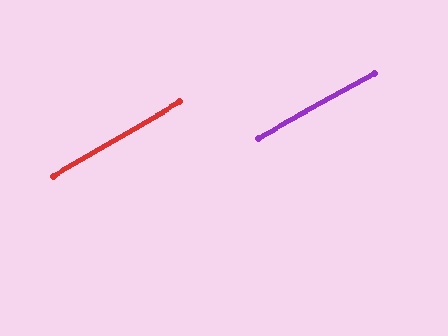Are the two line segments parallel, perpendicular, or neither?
Parallel — their directions differ by only 0.8°.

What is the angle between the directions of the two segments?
Approximately 1 degree.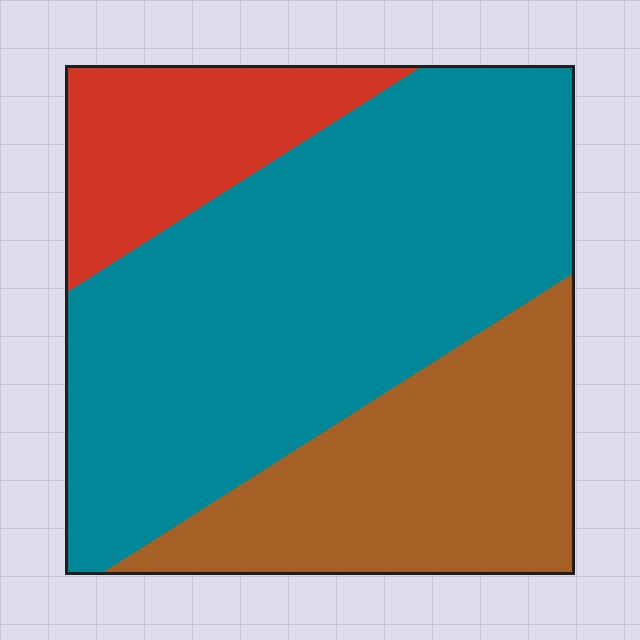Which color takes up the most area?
Teal, at roughly 55%.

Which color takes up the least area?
Red, at roughly 15%.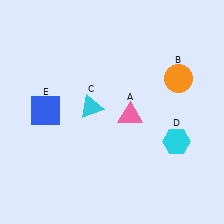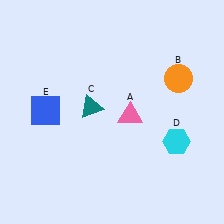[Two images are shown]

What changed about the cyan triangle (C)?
In Image 1, C is cyan. In Image 2, it changed to teal.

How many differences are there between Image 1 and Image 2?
There is 1 difference between the two images.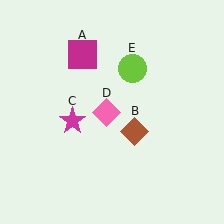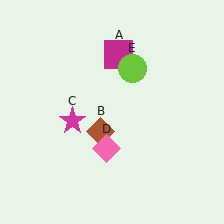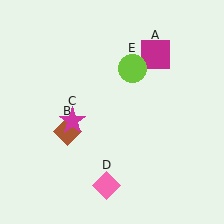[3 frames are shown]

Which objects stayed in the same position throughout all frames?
Magenta star (object C) and lime circle (object E) remained stationary.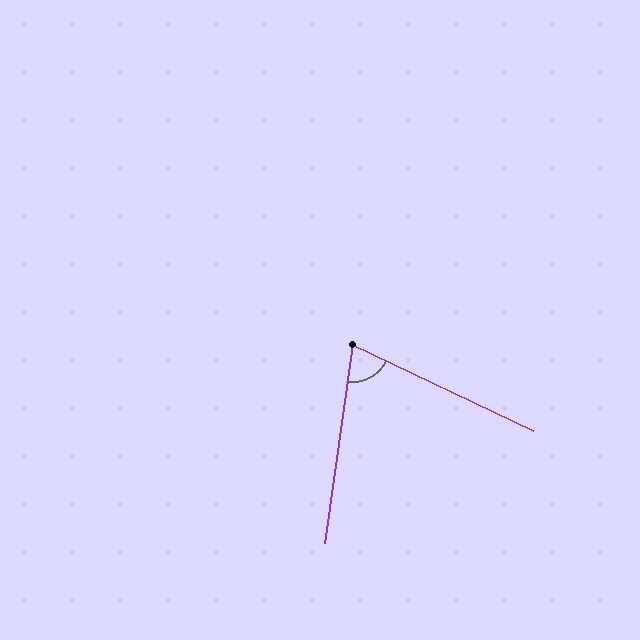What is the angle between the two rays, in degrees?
Approximately 72 degrees.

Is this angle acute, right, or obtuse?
It is acute.